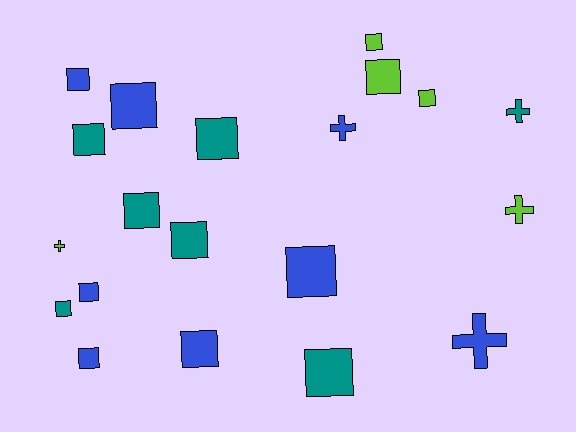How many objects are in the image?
There are 20 objects.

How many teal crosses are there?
There is 1 teal cross.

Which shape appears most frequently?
Square, with 15 objects.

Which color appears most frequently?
Blue, with 8 objects.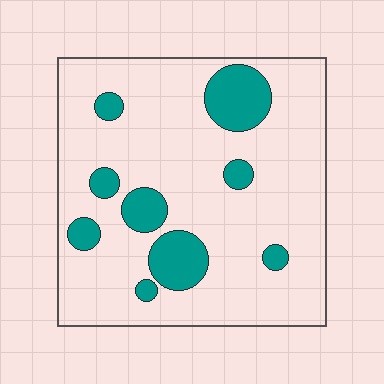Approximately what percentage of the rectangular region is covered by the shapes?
Approximately 15%.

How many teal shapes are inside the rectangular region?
9.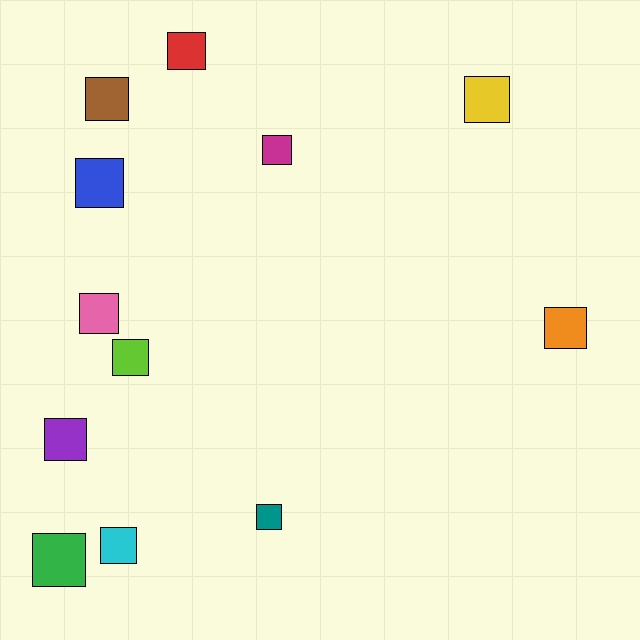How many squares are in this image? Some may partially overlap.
There are 12 squares.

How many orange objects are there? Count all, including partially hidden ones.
There is 1 orange object.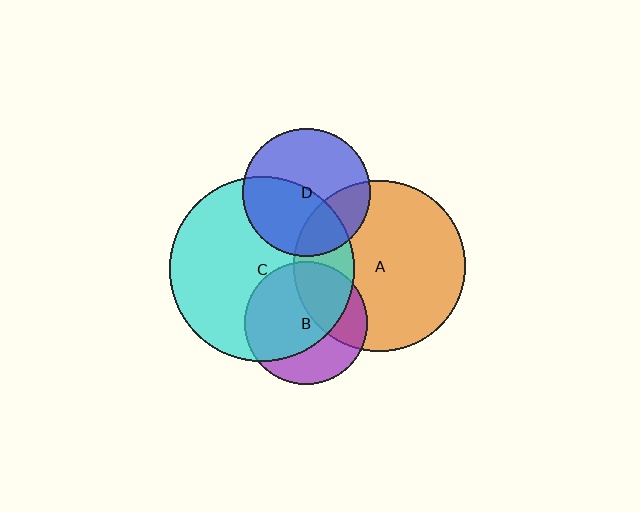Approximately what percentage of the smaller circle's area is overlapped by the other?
Approximately 35%.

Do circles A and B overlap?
Yes.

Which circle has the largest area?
Circle C (cyan).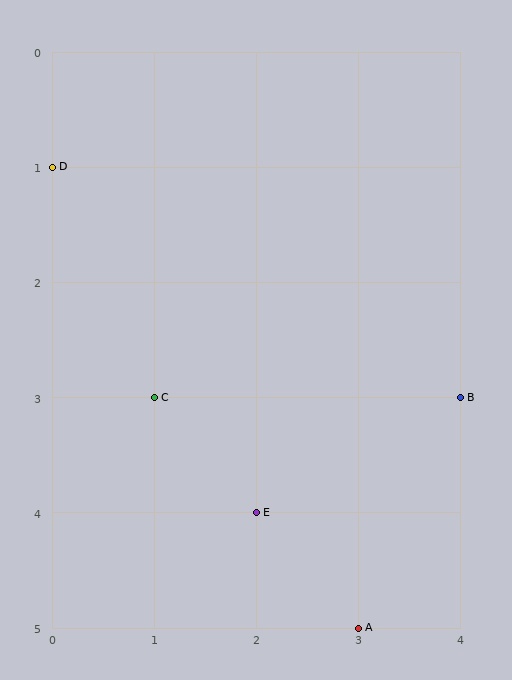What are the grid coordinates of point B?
Point B is at grid coordinates (4, 3).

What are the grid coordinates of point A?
Point A is at grid coordinates (3, 5).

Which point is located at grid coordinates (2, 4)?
Point E is at (2, 4).